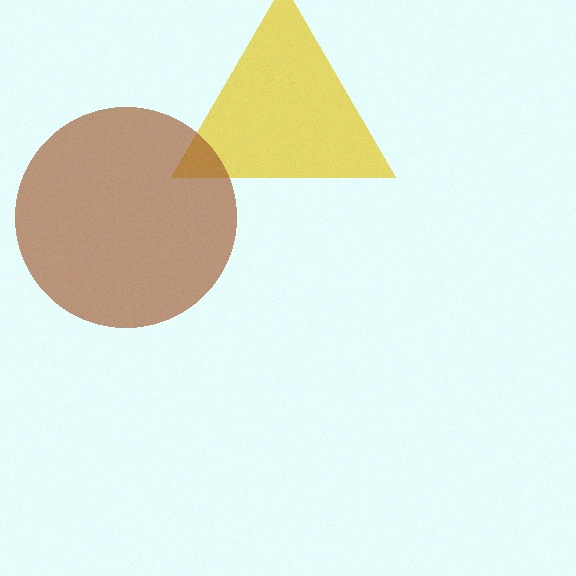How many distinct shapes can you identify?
There are 2 distinct shapes: a yellow triangle, a brown circle.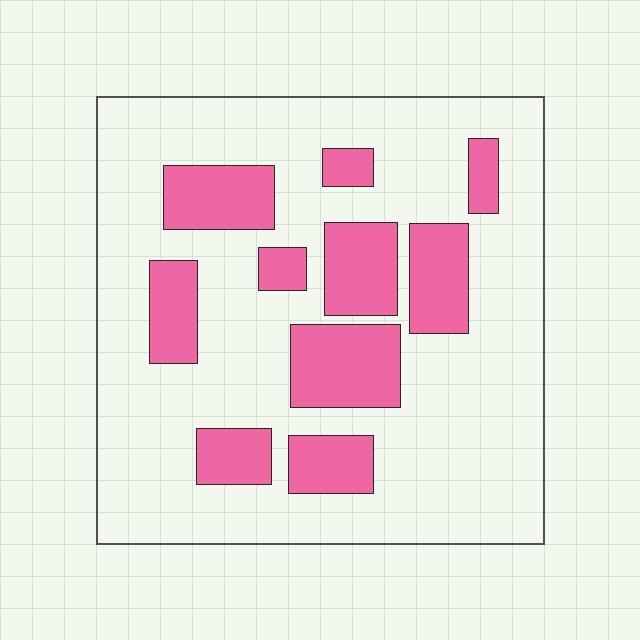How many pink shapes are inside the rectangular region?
10.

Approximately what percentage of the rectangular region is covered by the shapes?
Approximately 25%.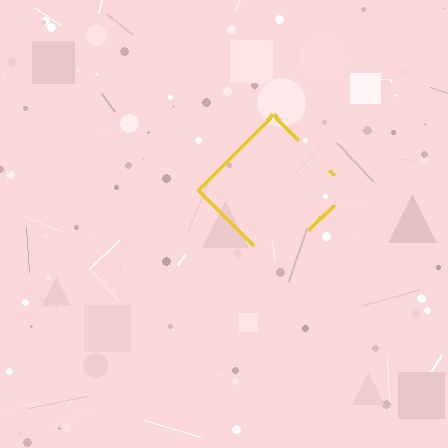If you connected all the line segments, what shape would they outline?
They would outline a diamond.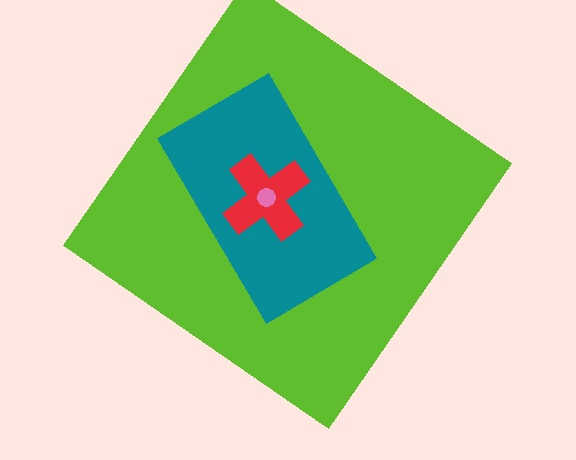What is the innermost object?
The pink circle.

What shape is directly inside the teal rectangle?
The red cross.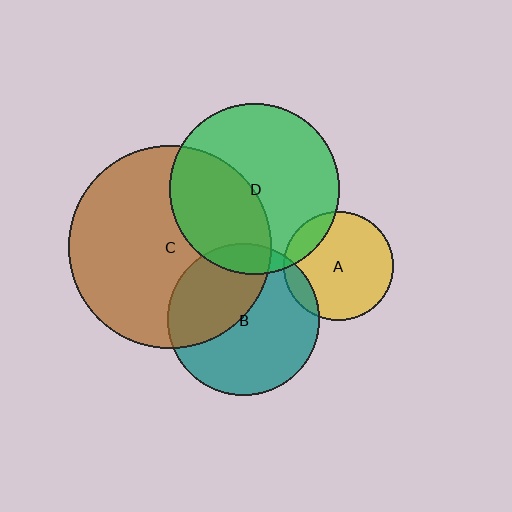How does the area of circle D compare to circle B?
Approximately 1.3 times.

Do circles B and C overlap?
Yes.